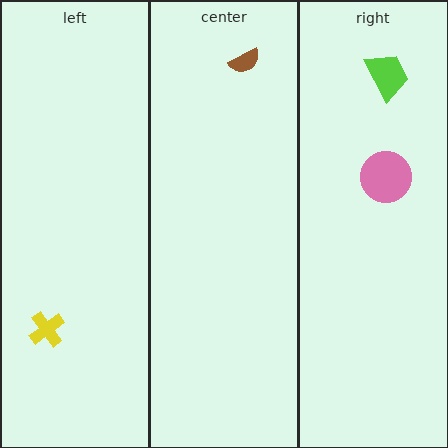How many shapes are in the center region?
1.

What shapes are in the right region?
The pink circle, the lime trapezoid.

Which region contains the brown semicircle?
The center region.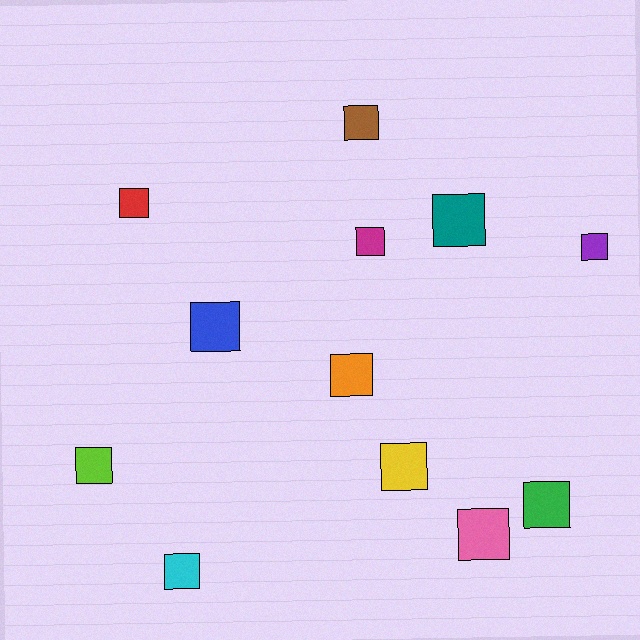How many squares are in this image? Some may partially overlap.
There are 12 squares.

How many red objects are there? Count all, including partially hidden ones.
There is 1 red object.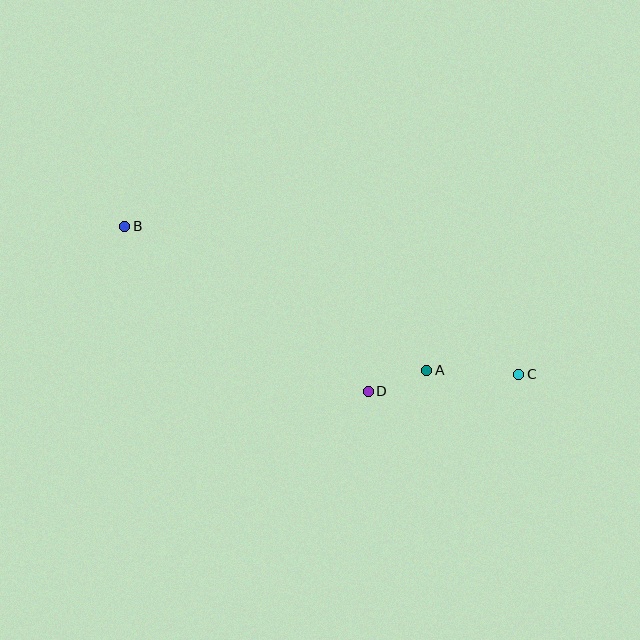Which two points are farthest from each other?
Points B and C are farthest from each other.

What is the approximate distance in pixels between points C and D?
The distance between C and D is approximately 152 pixels.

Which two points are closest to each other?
Points A and D are closest to each other.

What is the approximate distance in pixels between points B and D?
The distance between B and D is approximately 294 pixels.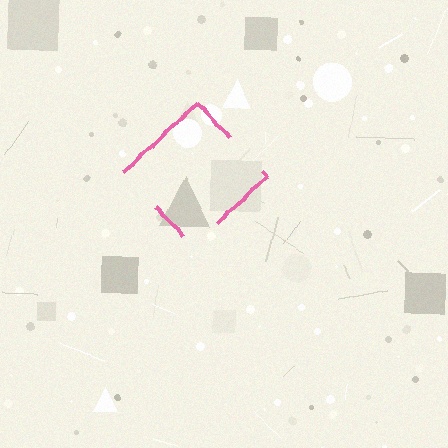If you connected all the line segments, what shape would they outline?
They would outline a diamond.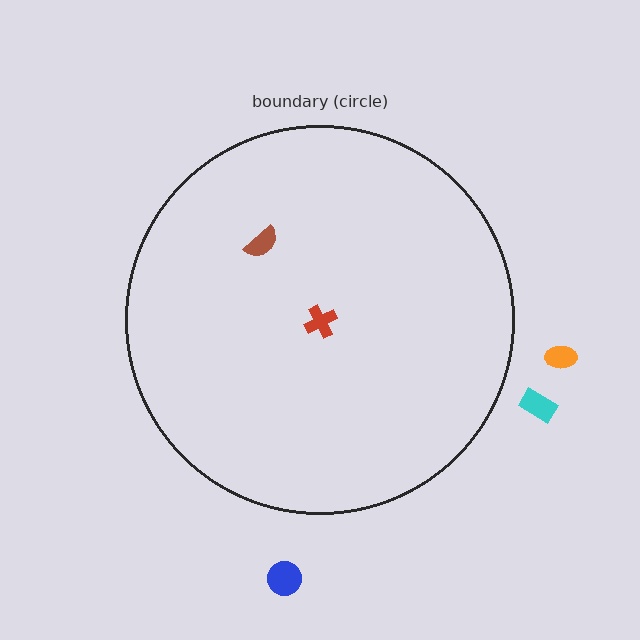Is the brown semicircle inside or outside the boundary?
Inside.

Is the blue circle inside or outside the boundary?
Outside.